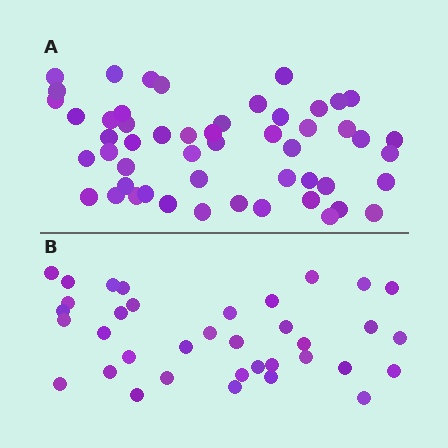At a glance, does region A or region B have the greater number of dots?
Region A (the top region) has more dots.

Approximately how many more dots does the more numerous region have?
Region A has approximately 15 more dots than region B.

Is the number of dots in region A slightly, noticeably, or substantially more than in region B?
Region A has noticeably more, but not dramatically so. The ratio is roughly 1.4 to 1.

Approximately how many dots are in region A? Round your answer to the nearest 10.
About 50 dots. (The exact count is 52, which rounds to 50.)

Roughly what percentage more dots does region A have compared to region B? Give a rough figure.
About 45% more.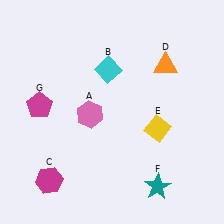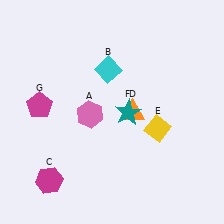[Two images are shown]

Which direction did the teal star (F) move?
The teal star (F) moved up.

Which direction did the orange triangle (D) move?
The orange triangle (D) moved down.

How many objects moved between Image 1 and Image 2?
2 objects moved between the two images.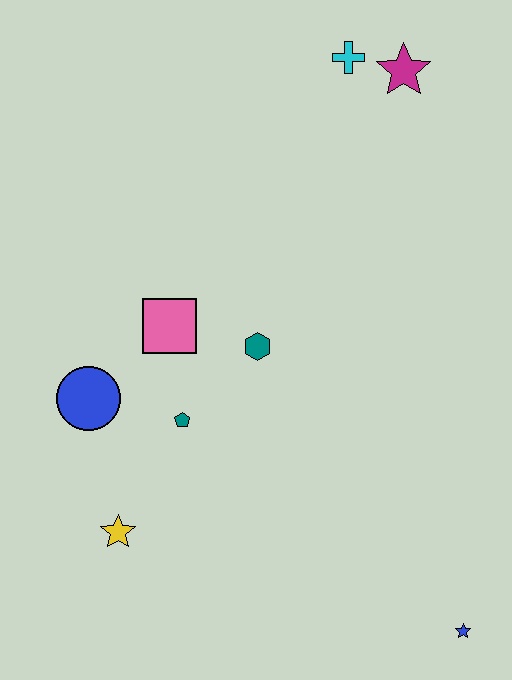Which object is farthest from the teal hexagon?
The blue star is farthest from the teal hexagon.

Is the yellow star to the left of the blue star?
Yes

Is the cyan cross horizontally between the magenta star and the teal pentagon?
Yes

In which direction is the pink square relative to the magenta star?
The pink square is below the magenta star.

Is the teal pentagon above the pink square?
No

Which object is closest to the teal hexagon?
The pink square is closest to the teal hexagon.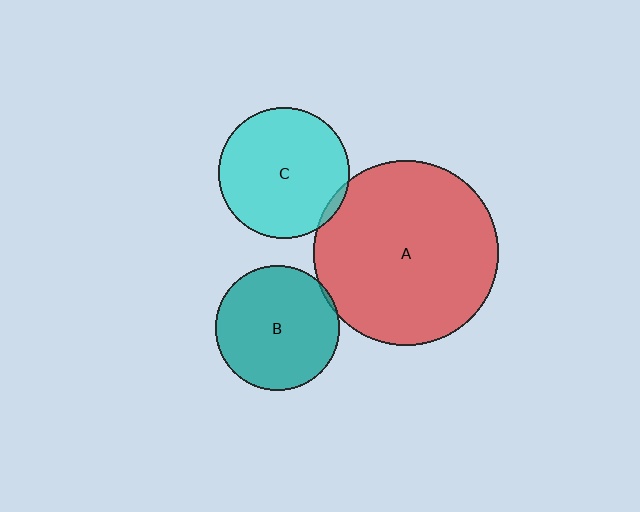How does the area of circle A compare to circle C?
Approximately 2.0 times.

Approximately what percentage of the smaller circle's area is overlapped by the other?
Approximately 5%.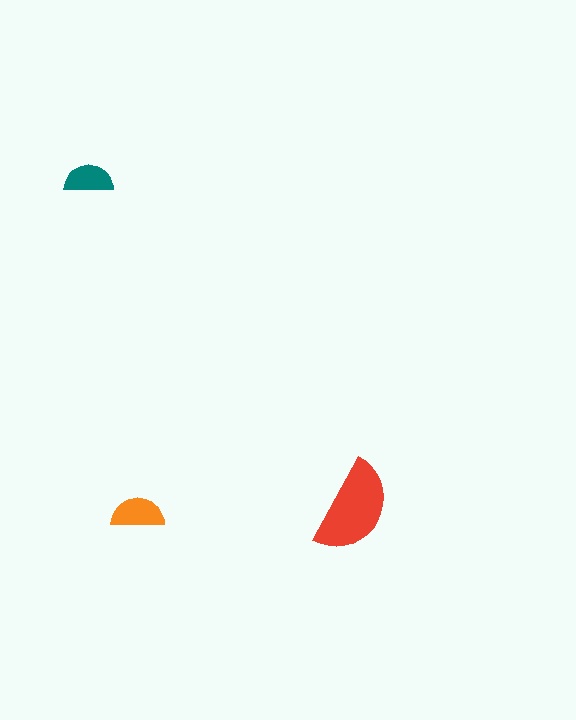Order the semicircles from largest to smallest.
the red one, the orange one, the teal one.